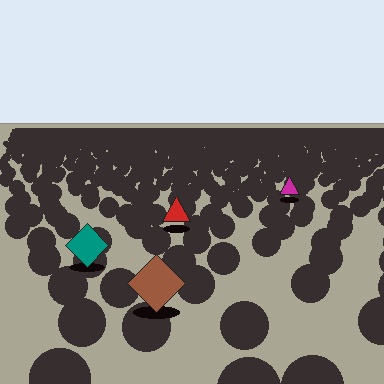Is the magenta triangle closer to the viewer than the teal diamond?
No. The teal diamond is closer — you can tell from the texture gradient: the ground texture is coarser near it.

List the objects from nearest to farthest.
From nearest to farthest: the brown diamond, the teal diamond, the red triangle, the magenta triangle.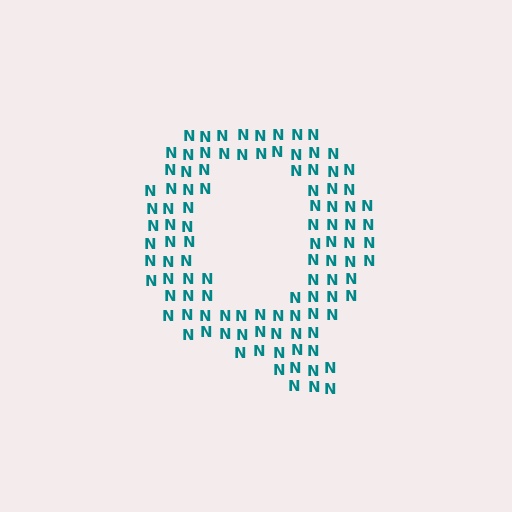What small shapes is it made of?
It is made of small letter N's.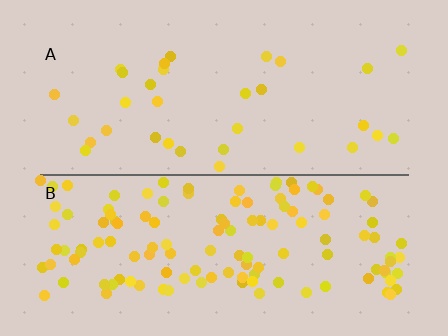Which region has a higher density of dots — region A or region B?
B (the bottom).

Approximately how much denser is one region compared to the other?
Approximately 3.9× — region B over region A.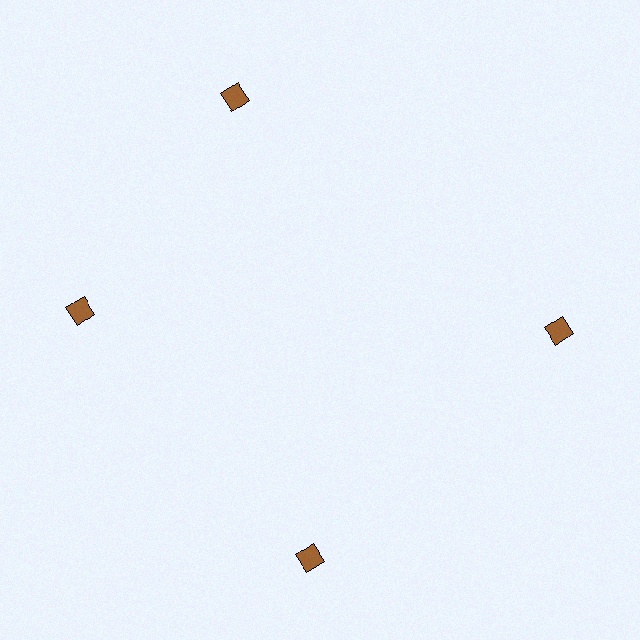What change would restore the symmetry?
The symmetry would be restored by rotating it back into even spacing with its neighbors so that all 4 squares sit at equal angles and equal distance from the center.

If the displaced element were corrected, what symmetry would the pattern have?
It would have 4-fold rotational symmetry — the pattern would map onto itself every 90 degrees.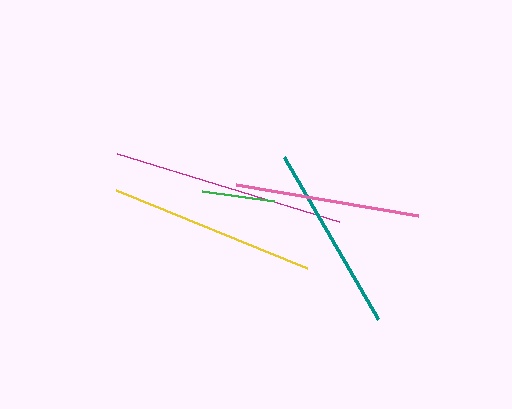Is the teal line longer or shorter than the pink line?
The teal line is longer than the pink line.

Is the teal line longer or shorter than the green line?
The teal line is longer than the green line.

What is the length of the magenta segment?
The magenta segment is approximately 232 pixels long.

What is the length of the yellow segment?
The yellow segment is approximately 207 pixels long.